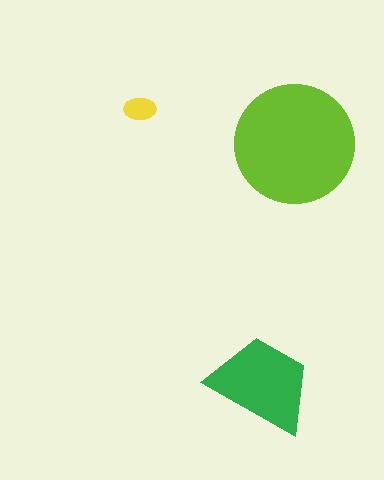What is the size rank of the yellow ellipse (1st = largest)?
3rd.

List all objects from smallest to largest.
The yellow ellipse, the green trapezoid, the lime circle.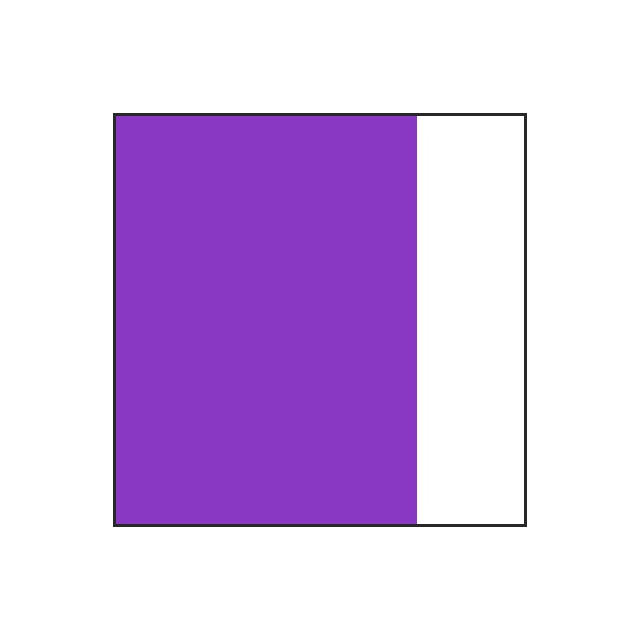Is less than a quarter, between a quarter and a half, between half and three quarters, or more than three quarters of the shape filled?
Between half and three quarters.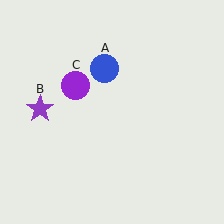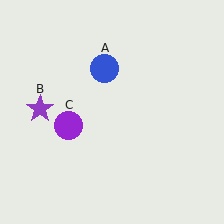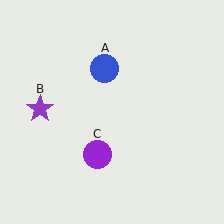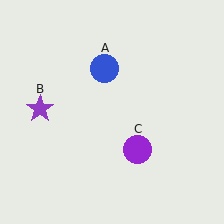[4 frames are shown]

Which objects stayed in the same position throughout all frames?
Blue circle (object A) and purple star (object B) remained stationary.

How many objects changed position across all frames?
1 object changed position: purple circle (object C).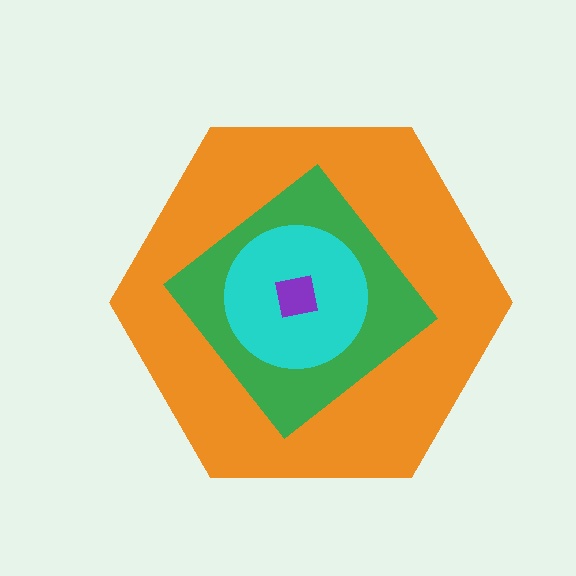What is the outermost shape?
The orange hexagon.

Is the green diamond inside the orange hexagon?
Yes.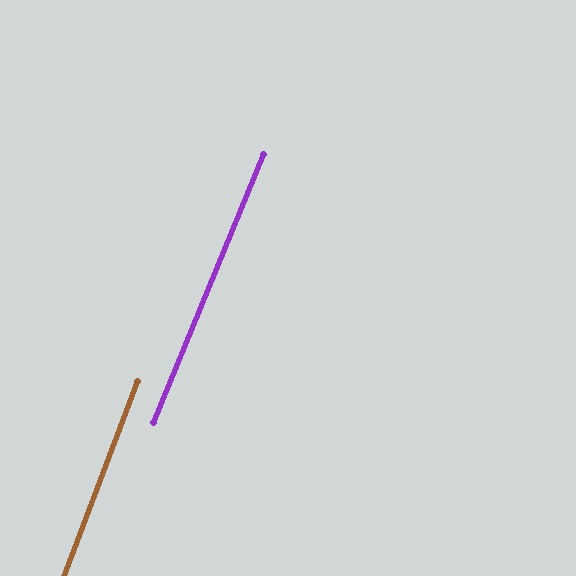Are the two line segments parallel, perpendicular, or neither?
Parallel — their directions differ by only 1.6°.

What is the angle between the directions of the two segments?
Approximately 2 degrees.